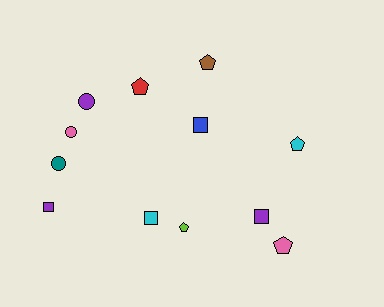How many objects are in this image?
There are 12 objects.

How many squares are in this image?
There are 4 squares.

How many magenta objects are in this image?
There are no magenta objects.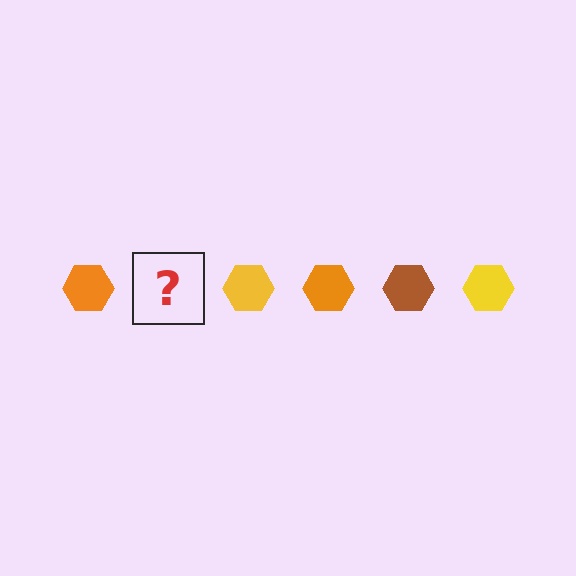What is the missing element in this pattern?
The missing element is a brown hexagon.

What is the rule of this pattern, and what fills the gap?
The rule is that the pattern cycles through orange, brown, yellow hexagons. The gap should be filled with a brown hexagon.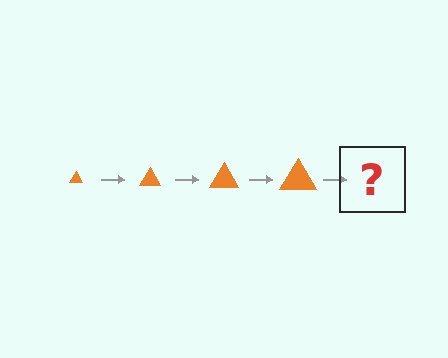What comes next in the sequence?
The next element should be an orange triangle, larger than the previous one.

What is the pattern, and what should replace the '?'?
The pattern is that the triangle gets progressively larger each step. The '?' should be an orange triangle, larger than the previous one.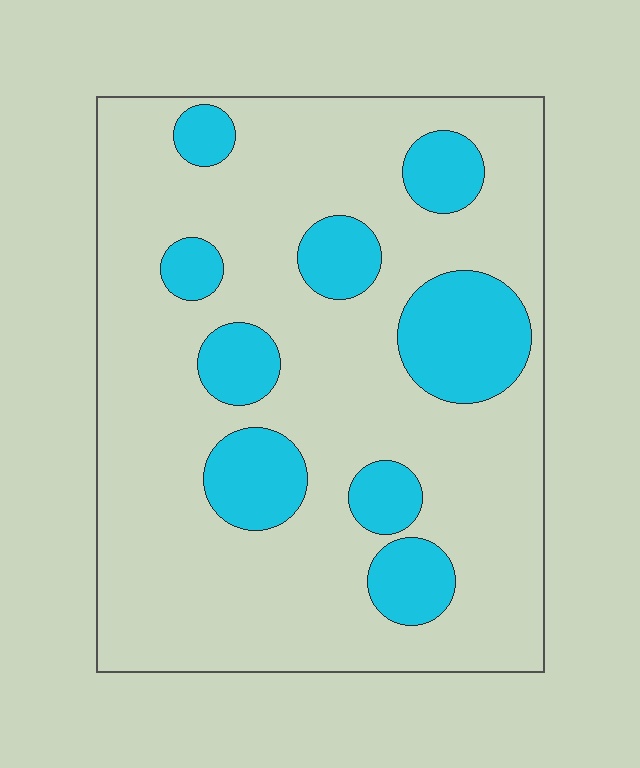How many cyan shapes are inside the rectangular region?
9.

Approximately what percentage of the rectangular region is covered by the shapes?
Approximately 20%.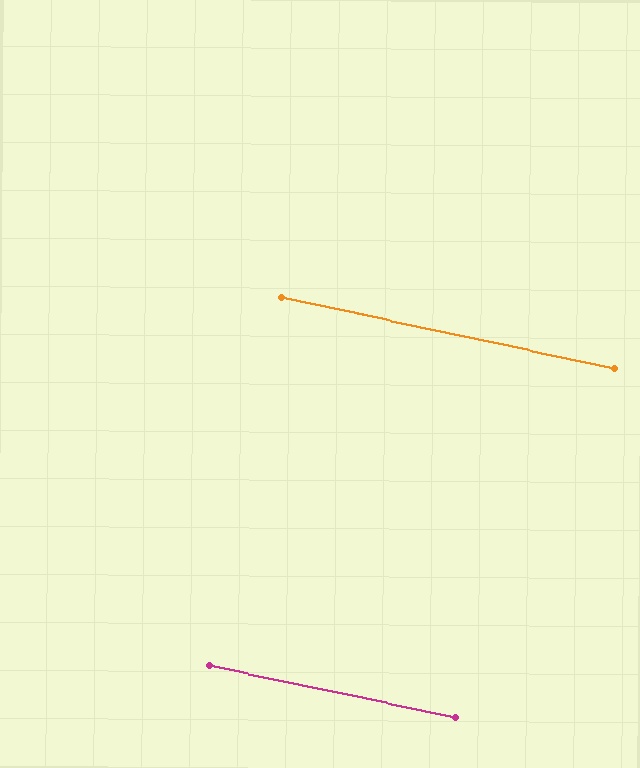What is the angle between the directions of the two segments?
Approximately 0 degrees.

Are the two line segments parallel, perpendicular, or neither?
Parallel — their directions differ by only 0.2°.